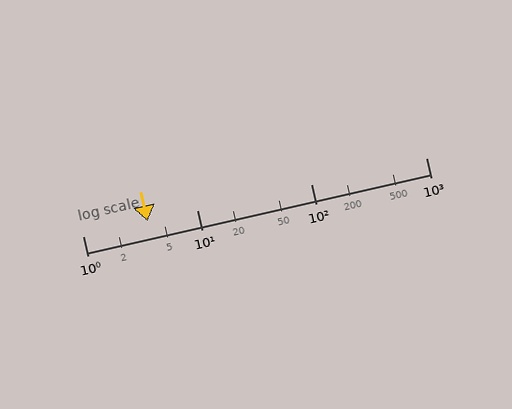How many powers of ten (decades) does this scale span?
The scale spans 3 decades, from 1 to 1000.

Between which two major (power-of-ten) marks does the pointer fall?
The pointer is between 1 and 10.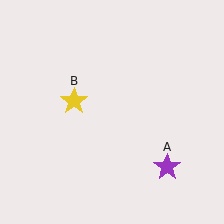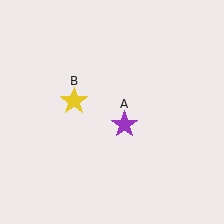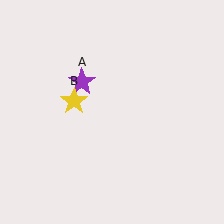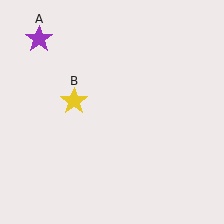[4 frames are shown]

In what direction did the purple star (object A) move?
The purple star (object A) moved up and to the left.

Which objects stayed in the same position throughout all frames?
Yellow star (object B) remained stationary.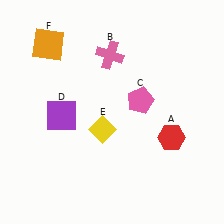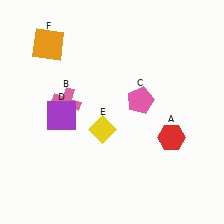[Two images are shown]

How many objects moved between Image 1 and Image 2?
1 object moved between the two images.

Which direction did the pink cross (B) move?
The pink cross (B) moved down.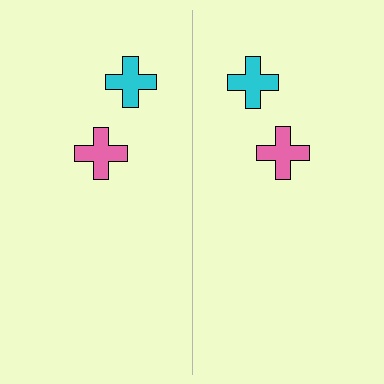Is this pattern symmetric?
Yes, this pattern has bilateral (reflection) symmetry.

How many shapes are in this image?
There are 4 shapes in this image.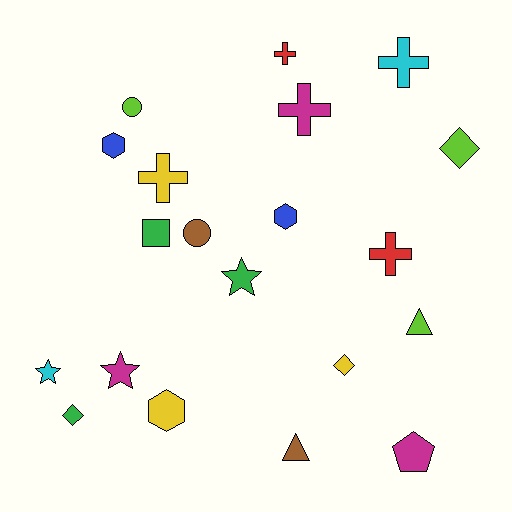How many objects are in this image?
There are 20 objects.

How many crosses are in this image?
There are 5 crosses.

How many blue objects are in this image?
There are 2 blue objects.